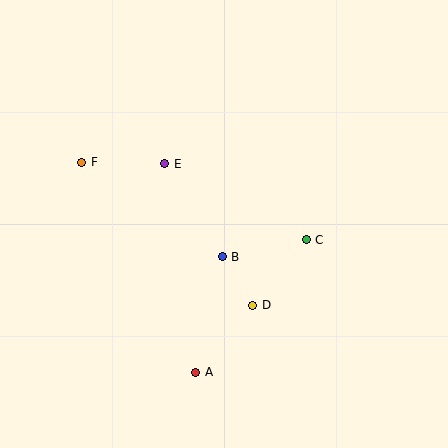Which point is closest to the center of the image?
Point B at (222, 257) is closest to the center.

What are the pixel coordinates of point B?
Point B is at (222, 257).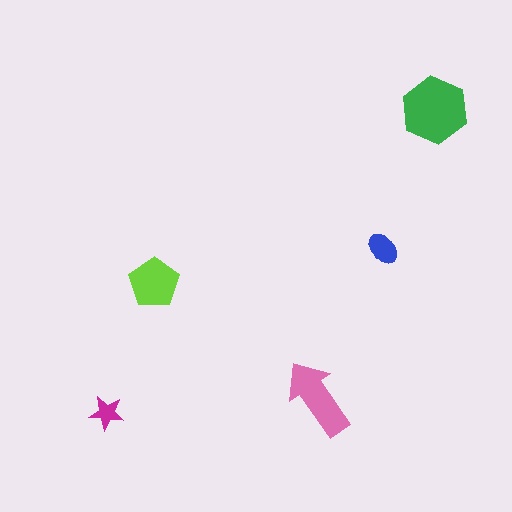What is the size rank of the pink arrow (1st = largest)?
2nd.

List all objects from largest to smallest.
The green hexagon, the pink arrow, the lime pentagon, the blue ellipse, the magenta star.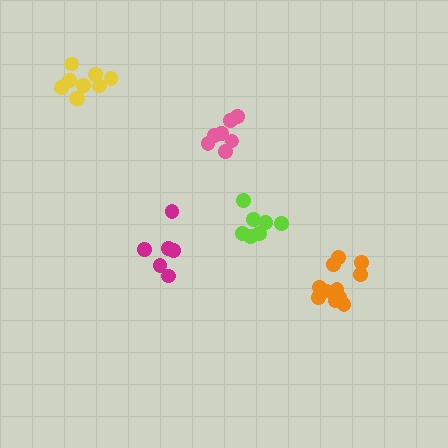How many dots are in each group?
Group 1: 6 dots, Group 2: 7 dots, Group 3: 11 dots, Group 4: 9 dots, Group 5: 7 dots (40 total).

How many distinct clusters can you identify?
There are 5 distinct clusters.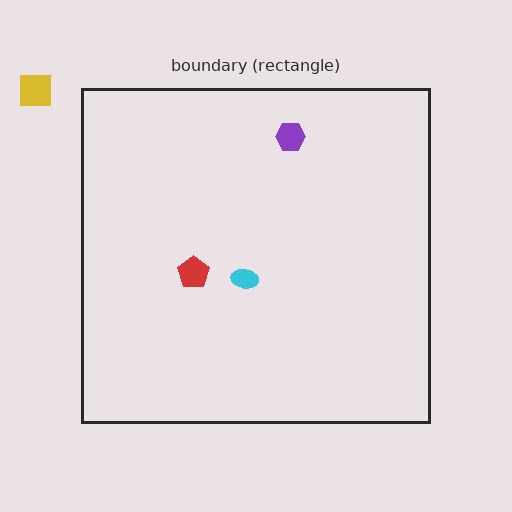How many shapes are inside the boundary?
3 inside, 1 outside.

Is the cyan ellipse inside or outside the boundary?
Inside.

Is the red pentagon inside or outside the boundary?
Inside.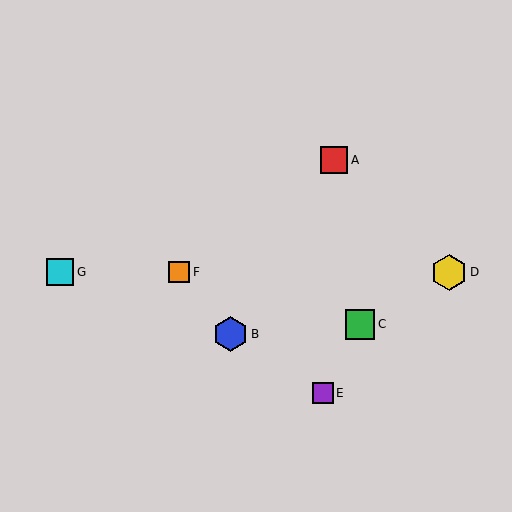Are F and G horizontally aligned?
Yes, both are at y≈272.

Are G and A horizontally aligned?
No, G is at y≈272 and A is at y≈160.